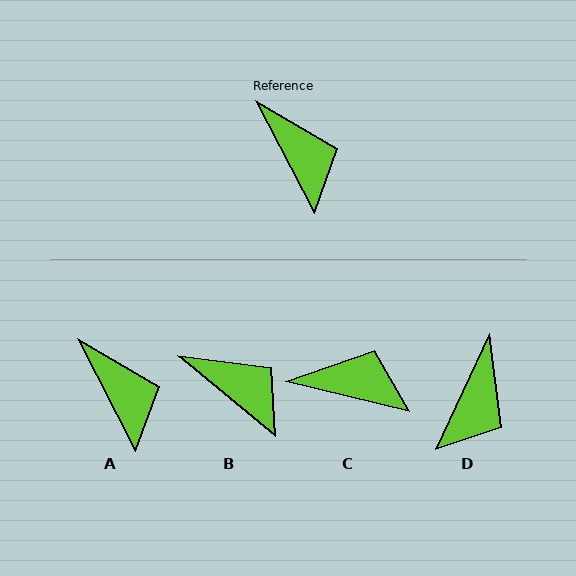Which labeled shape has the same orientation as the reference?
A.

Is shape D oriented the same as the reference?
No, it is off by about 52 degrees.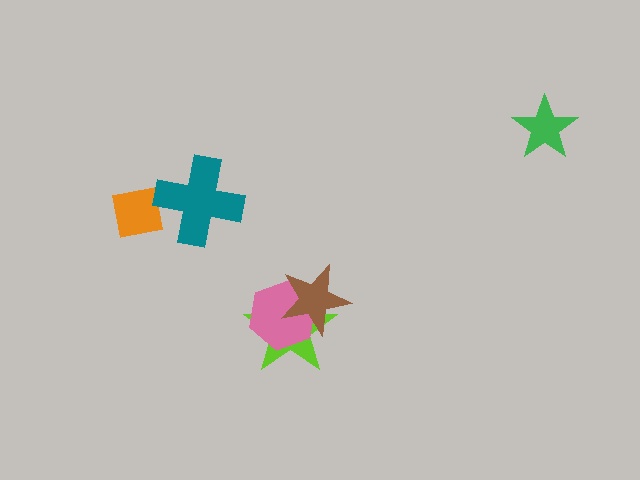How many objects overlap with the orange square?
1 object overlaps with the orange square.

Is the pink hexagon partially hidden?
Yes, it is partially covered by another shape.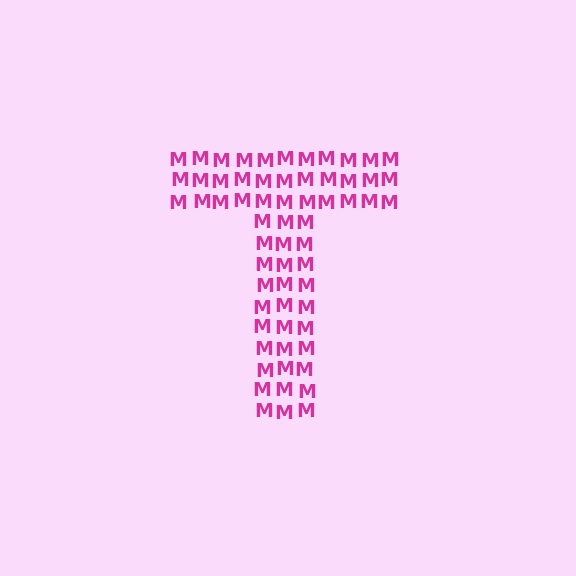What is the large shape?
The large shape is the letter T.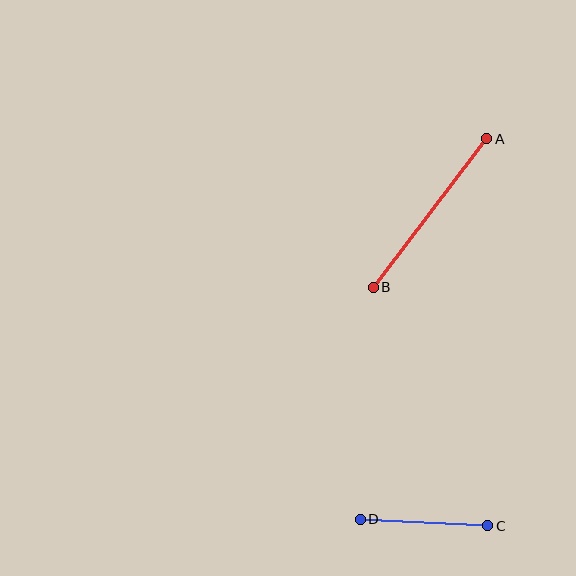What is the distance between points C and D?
The distance is approximately 128 pixels.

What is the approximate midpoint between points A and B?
The midpoint is at approximately (430, 213) pixels.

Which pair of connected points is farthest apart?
Points A and B are farthest apart.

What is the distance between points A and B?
The distance is approximately 187 pixels.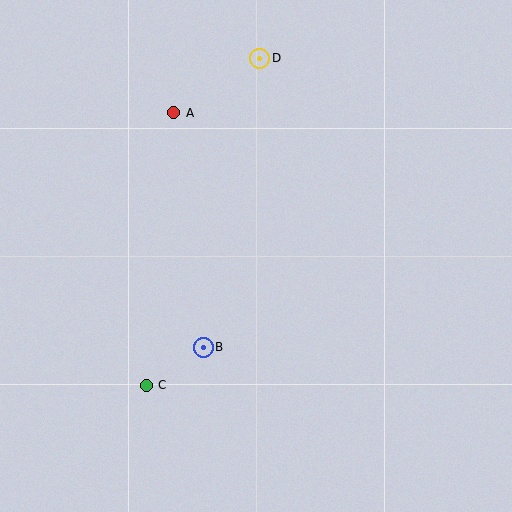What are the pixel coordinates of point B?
Point B is at (203, 347).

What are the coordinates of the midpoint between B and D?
The midpoint between B and D is at (231, 203).